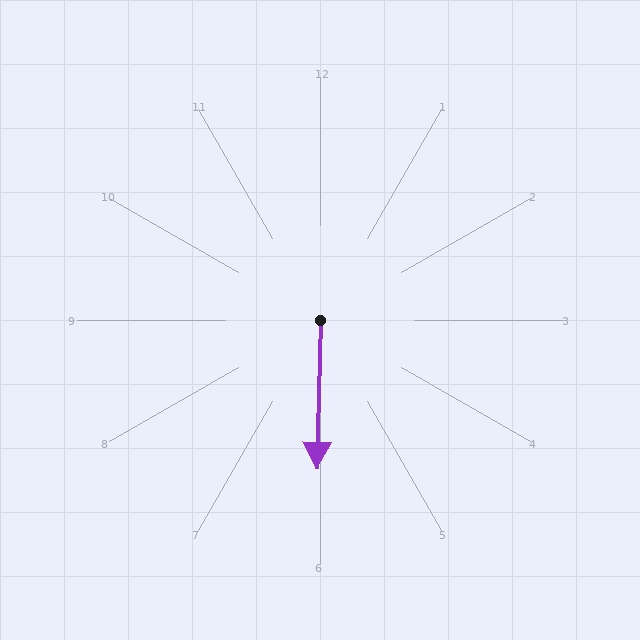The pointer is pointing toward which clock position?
Roughly 6 o'clock.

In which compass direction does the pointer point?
South.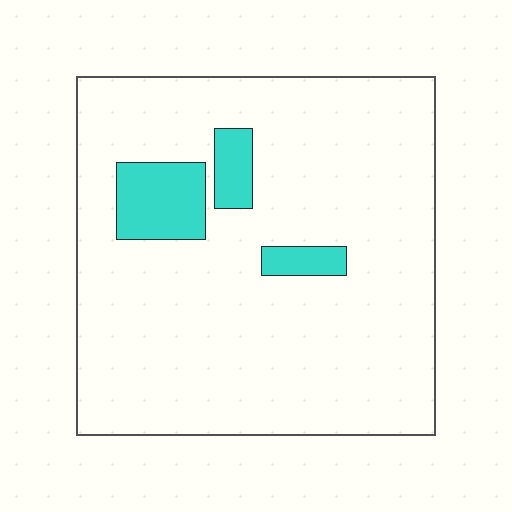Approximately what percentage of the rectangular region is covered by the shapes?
Approximately 10%.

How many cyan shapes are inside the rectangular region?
3.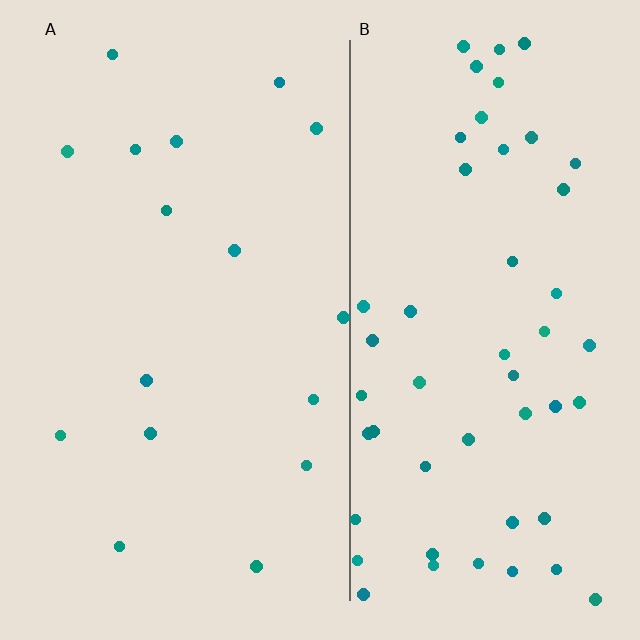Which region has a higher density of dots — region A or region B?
B (the right).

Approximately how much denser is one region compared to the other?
Approximately 3.2× — region B over region A.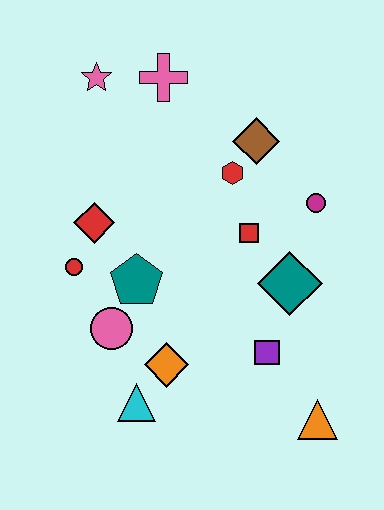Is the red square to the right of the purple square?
No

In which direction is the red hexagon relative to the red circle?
The red hexagon is to the right of the red circle.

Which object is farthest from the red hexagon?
The orange triangle is farthest from the red hexagon.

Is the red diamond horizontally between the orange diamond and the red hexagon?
No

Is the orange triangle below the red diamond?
Yes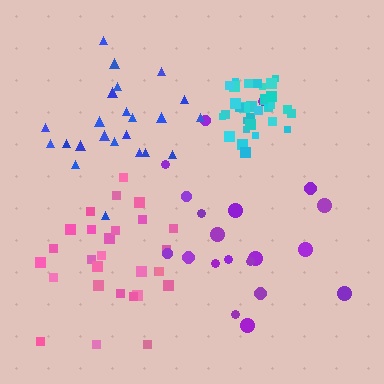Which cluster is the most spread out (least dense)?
Purple.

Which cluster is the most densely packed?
Cyan.